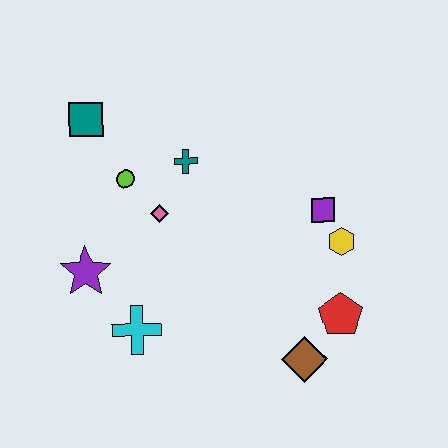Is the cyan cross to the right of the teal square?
Yes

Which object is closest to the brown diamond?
The red pentagon is closest to the brown diamond.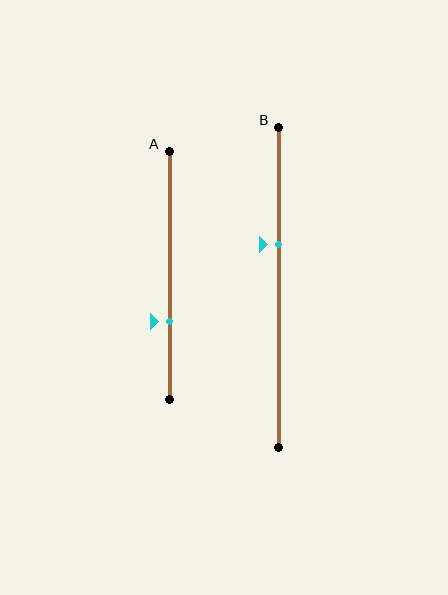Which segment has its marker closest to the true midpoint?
Segment B has its marker closest to the true midpoint.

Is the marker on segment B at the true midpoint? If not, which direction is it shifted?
No, the marker on segment B is shifted upward by about 14% of the segment length.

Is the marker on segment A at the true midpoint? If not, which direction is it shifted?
No, the marker on segment A is shifted downward by about 18% of the segment length.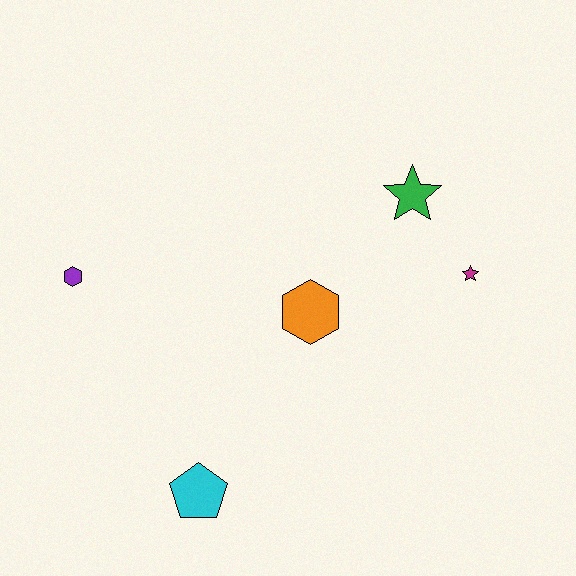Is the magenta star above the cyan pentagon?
Yes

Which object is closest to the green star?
The magenta star is closest to the green star.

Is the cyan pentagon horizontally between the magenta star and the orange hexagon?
No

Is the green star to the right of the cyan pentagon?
Yes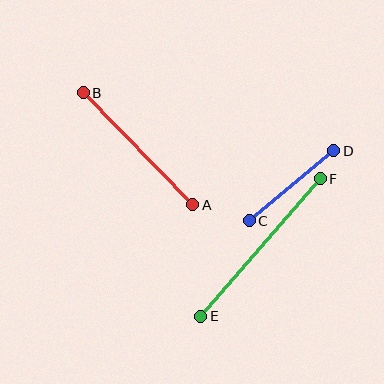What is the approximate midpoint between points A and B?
The midpoint is at approximately (138, 149) pixels.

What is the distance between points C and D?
The distance is approximately 110 pixels.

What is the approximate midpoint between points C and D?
The midpoint is at approximately (292, 186) pixels.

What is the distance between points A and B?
The distance is approximately 156 pixels.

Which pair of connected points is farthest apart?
Points E and F are farthest apart.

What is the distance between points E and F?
The distance is approximately 182 pixels.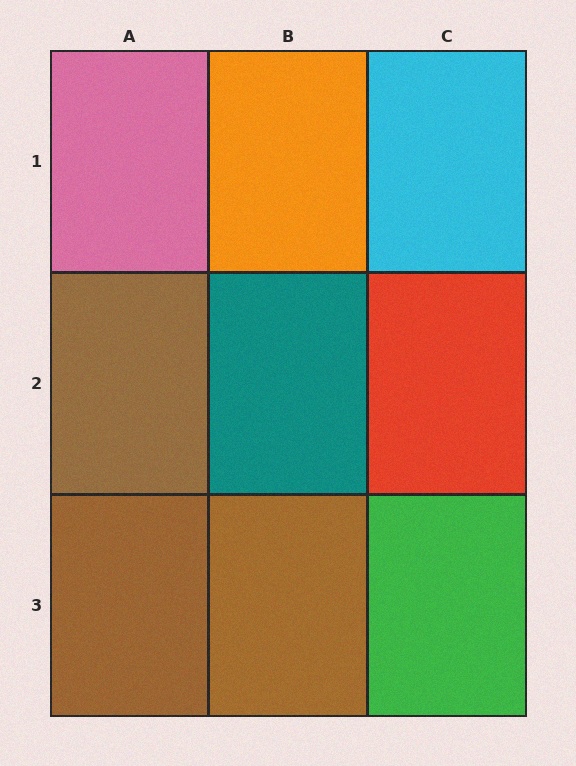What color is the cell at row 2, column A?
Brown.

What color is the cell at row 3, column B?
Brown.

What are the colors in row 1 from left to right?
Pink, orange, cyan.